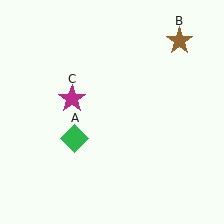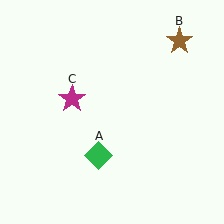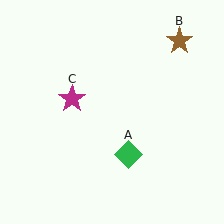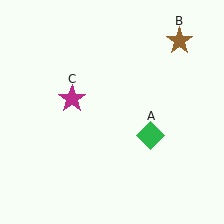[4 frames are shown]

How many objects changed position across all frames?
1 object changed position: green diamond (object A).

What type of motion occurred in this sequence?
The green diamond (object A) rotated counterclockwise around the center of the scene.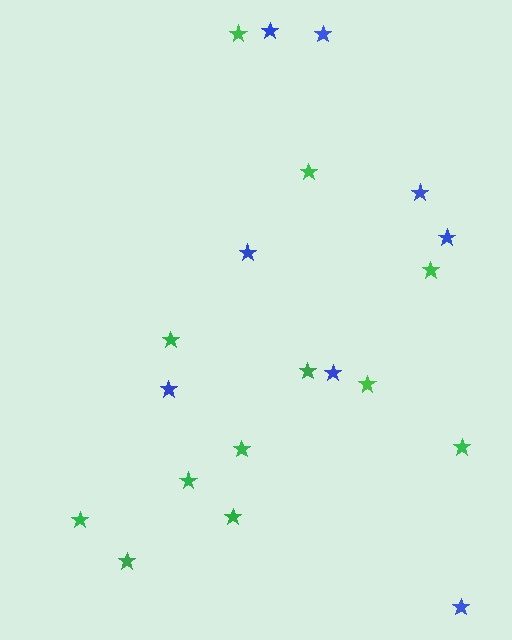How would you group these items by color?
There are 2 groups: one group of green stars (12) and one group of blue stars (8).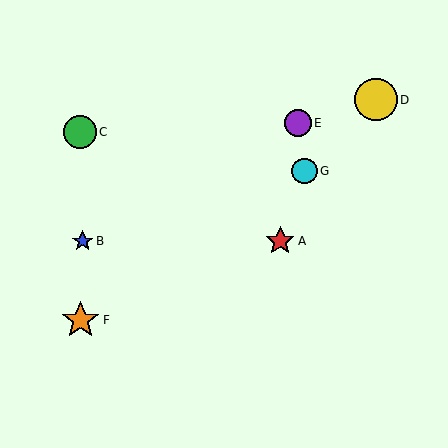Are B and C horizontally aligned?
No, B is at y≈241 and C is at y≈132.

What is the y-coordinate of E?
Object E is at y≈123.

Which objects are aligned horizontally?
Objects A, B are aligned horizontally.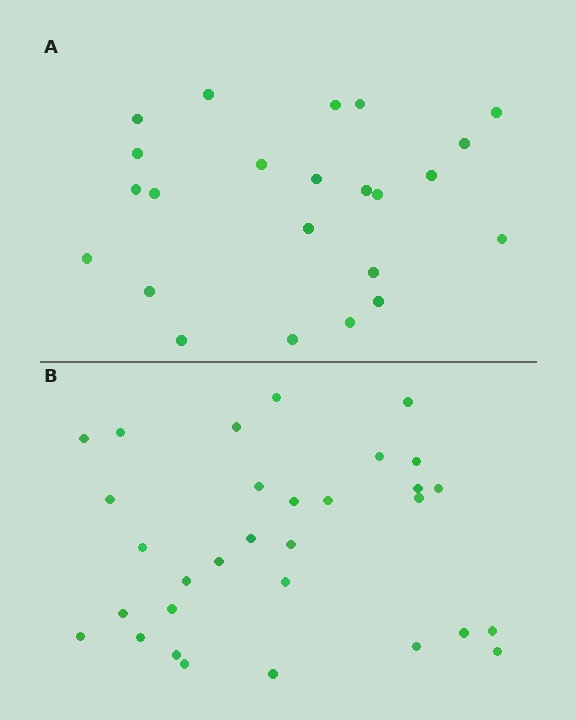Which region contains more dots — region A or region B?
Region B (the bottom region) has more dots.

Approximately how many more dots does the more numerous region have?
Region B has roughly 8 or so more dots than region A.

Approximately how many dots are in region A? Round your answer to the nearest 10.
About 20 dots. (The exact count is 23, which rounds to 20.)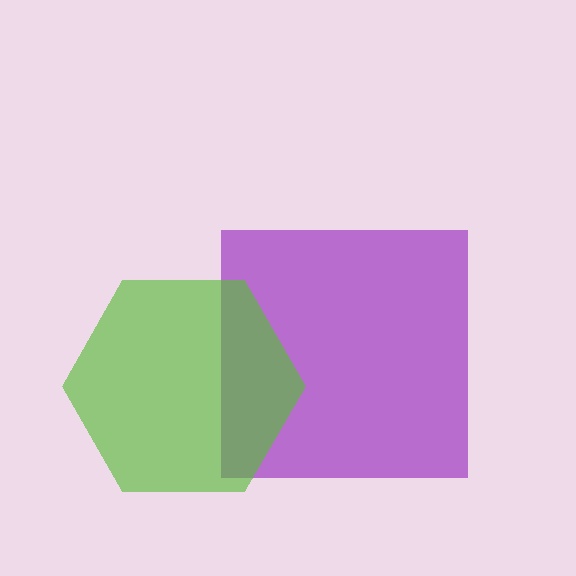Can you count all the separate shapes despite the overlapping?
Yes, there are 2 separate shapes.